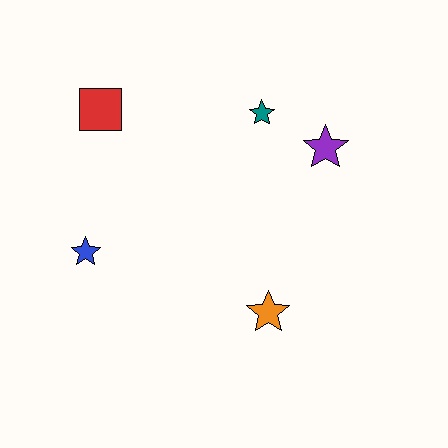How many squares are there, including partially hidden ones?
There is 1 square.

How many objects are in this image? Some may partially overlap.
There are 5 objects.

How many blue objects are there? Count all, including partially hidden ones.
There is 1 blue object.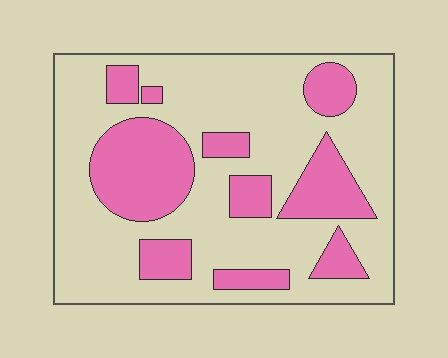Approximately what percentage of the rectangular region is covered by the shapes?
Approximately 30%.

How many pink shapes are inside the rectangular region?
10.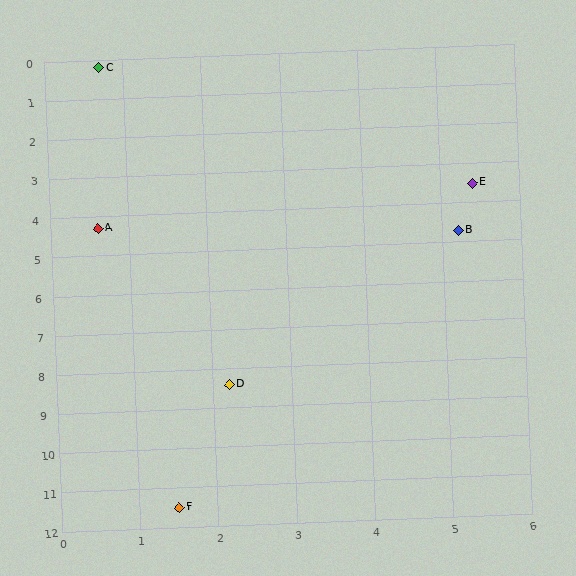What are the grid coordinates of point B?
Point B is at approximately (5.2, 4.7).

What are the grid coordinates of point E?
Point E is at approximately (5.4, 3.5).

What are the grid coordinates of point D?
Point D is at approximately (2.2, 8.4).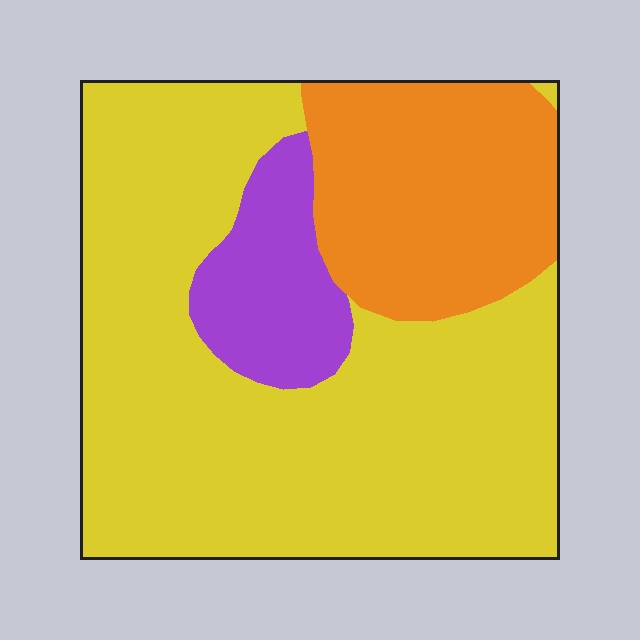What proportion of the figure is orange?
Orange covers around 25% of the figure.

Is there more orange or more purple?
Orange.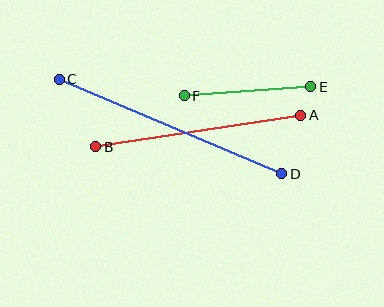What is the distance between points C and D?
The distance is approximately 242 pixels.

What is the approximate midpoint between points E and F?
The midpoint is at approximately (247, 91) pixels.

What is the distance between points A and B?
The distance is approximately 207 pixels.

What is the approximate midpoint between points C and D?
The midpoint is at approximately (170, 127) pixels.